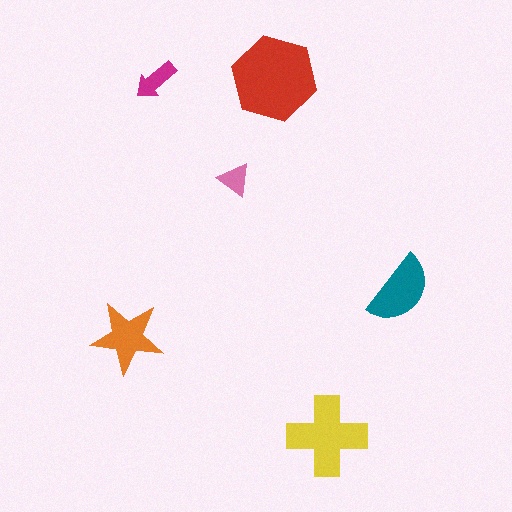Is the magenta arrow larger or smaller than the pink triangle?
Larger.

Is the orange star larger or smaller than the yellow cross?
Smaller.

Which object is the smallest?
The pink triangle.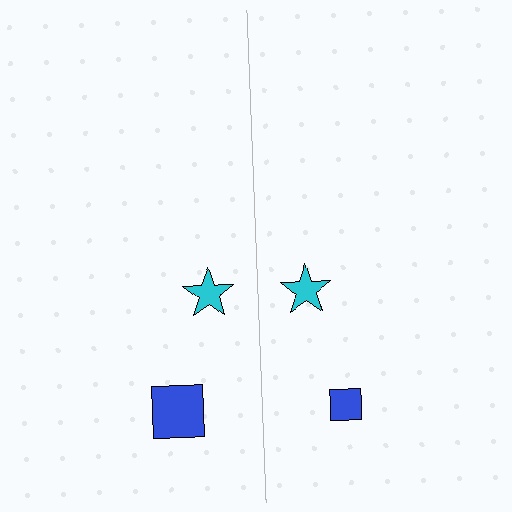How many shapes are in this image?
There are 4 shapes in this image.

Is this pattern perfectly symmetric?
No, the pattern is not perfectly symmetric. The blue square on the right side has a different size than its mirror counterpart.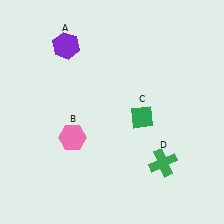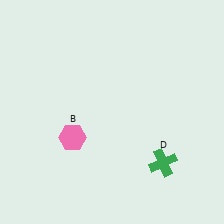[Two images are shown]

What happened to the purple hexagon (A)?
The purple hexagon (A) was removed in Image 2. It was in the top-left area of Image 1.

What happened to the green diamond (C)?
The green diamond (C) was removed in Image 2. It was in the bottom-right area of Image 1.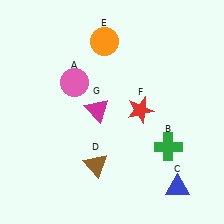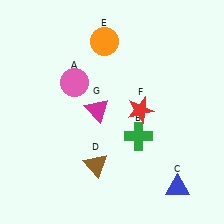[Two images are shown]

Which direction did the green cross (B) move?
The green cross (B) moved left.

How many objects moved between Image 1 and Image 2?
1 object moved between the two images.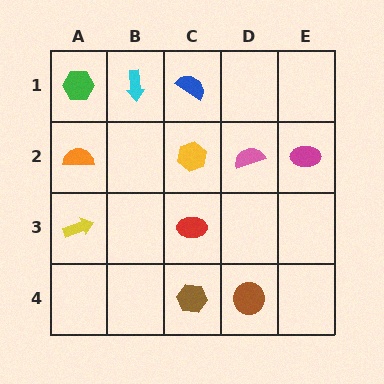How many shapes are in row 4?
2 shapes.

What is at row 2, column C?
A yellow hexagon.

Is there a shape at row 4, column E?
No, that cell is empty.